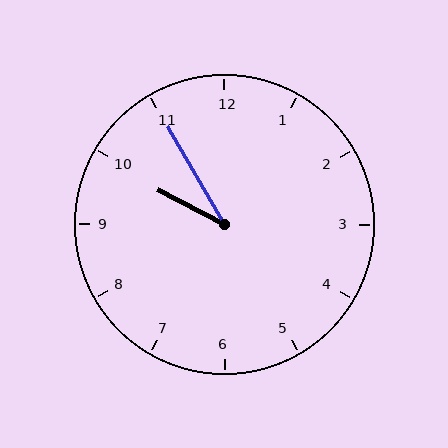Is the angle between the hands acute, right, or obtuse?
It is acute.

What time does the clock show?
9:55.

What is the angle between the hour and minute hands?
Approximately 32 degrees.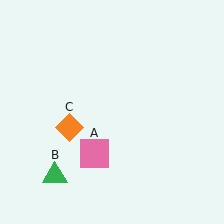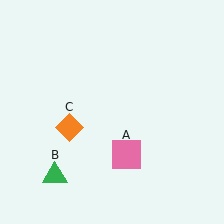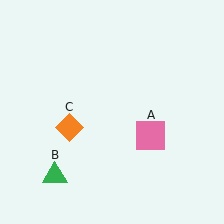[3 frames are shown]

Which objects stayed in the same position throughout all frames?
Green triangle (object B) and orange diamond (object C) remained stationary.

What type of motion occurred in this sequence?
The pink square (object A) rotated counterclockwise around the center of the scene.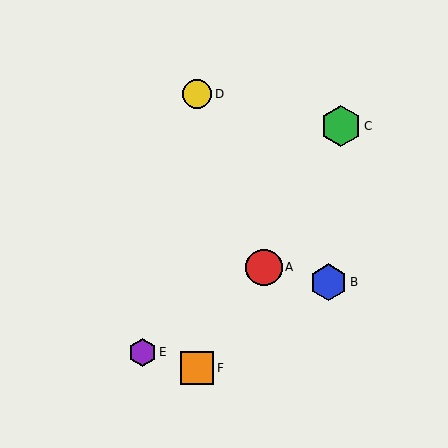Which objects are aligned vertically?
Objects D, F are aligned vertically.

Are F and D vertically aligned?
Yes, both are at x≈197.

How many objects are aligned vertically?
2 objects (D, F) are aligned vertically.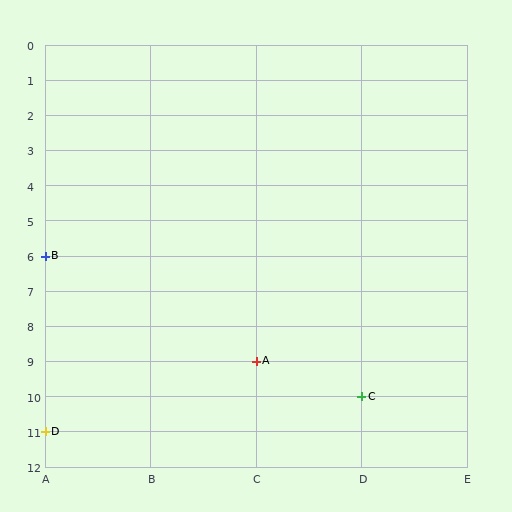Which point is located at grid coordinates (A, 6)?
Point B is at (A, 6).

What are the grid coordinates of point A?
Point A is at grid coordinates (C, 9).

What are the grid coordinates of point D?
Point D is at grid coordinates (A, 11).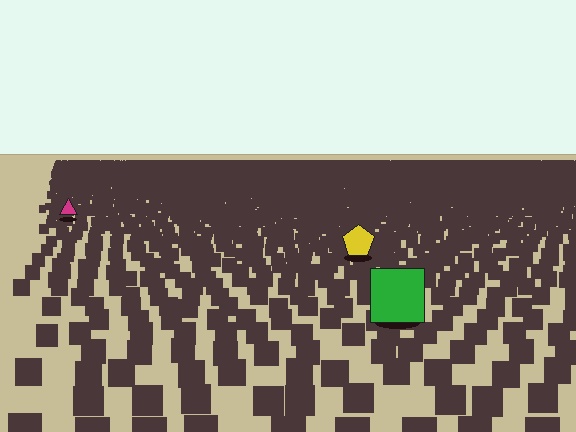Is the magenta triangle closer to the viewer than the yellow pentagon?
No. The yellow pentagon is closer — you can tell from the texture gradient: the ground texture is coarser near it.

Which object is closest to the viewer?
The green square is closest. The texture marks near it are larger and more spread out.